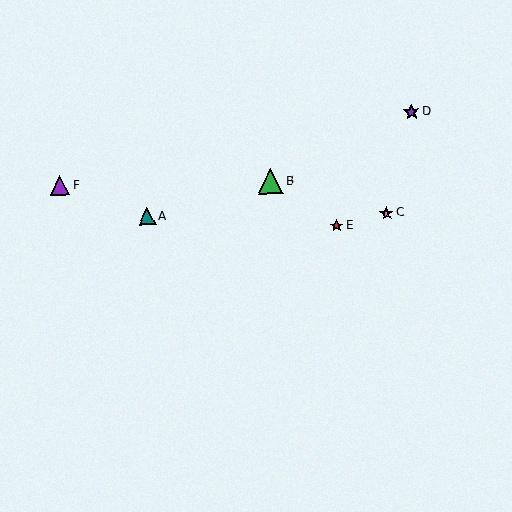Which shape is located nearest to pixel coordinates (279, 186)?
The green triangle (labeled B) at (270, 181) is nearest to that location.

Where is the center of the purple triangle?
The center of the purple triangle is at (60, 185).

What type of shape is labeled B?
Shape B is a green triangle.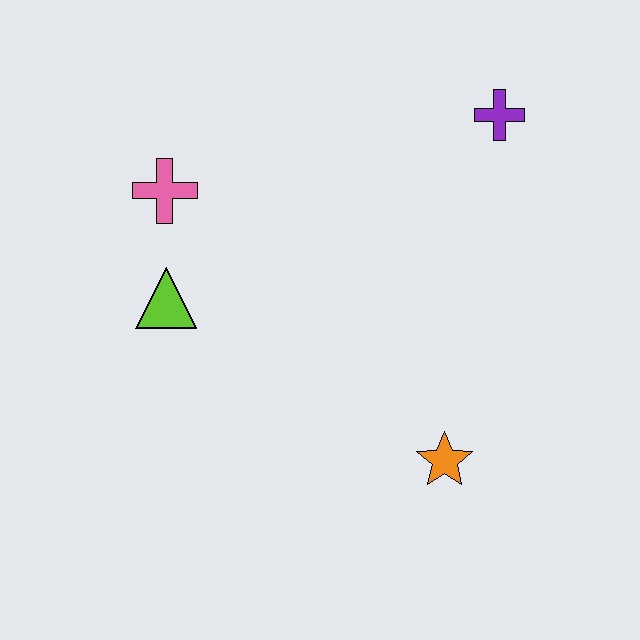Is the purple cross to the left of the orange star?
No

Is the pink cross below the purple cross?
Yes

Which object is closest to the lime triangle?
The pink cross is closest to the lime triangle.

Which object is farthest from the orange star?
The pink cross is farthest from the orange star.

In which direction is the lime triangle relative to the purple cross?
The lime triangle is to the left of the purple cross.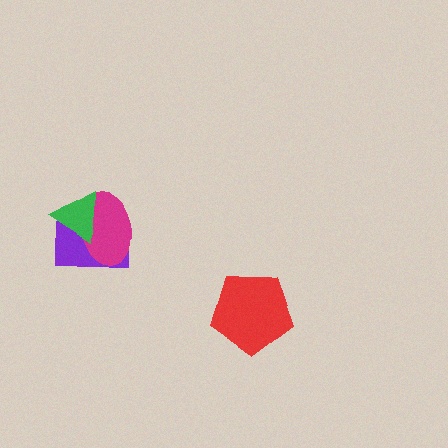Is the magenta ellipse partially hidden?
Yes, it is partially covered by another shape.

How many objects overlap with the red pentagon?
0 objects overlap with the red pentagon.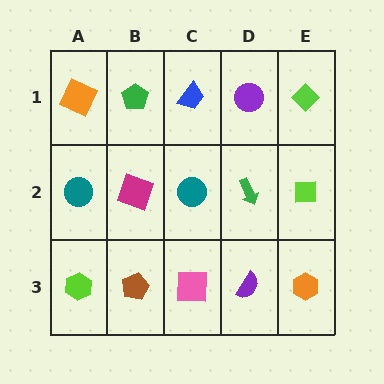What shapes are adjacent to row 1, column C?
A teal circle (row 2, column C), a green pentagon (row 1, column B), a purple circle (row 1, column D).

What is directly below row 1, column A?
A teal circle.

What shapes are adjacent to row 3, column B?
A magenta square (row 2, column B), a lime hexagon (row 3, column A), a pink square (row 3, column C).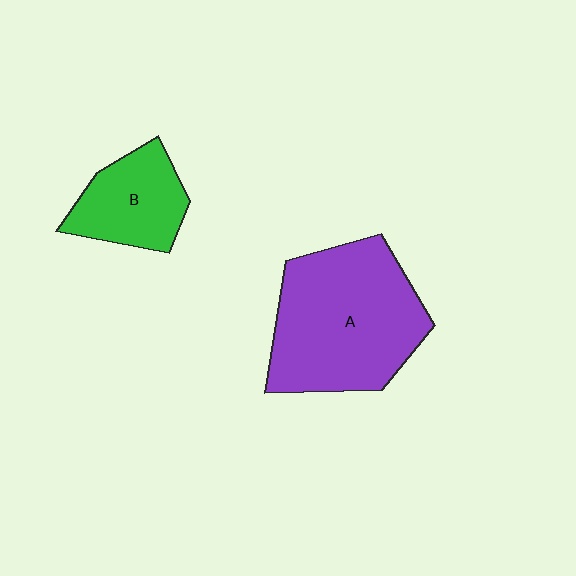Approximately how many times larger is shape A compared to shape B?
Approximately 2.1 times.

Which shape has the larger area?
Shape A (purple).